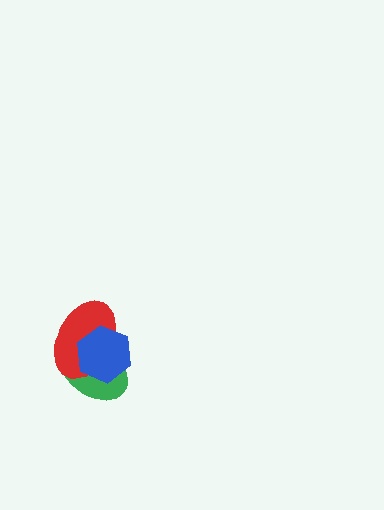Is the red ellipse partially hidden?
Yes, it is partially covered by another shape.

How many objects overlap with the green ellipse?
2 objects overlap with the green ellipse.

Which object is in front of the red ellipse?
The blue hexagon is in front of the red ellipse.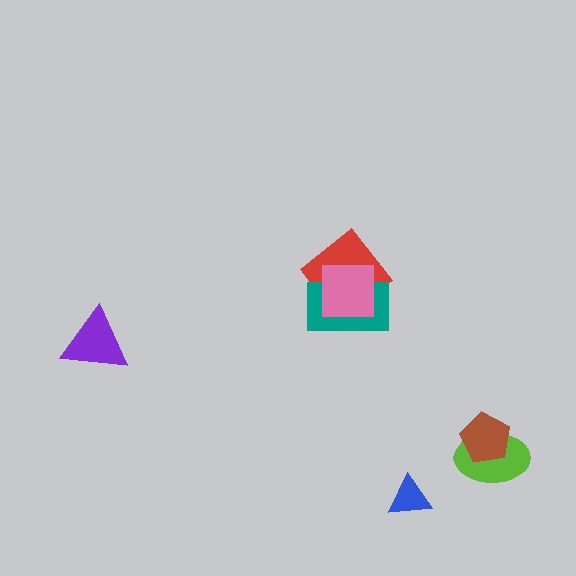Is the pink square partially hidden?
No, no other shape covers it.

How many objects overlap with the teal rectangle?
2 objects overlap with the teal rectangle.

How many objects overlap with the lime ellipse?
1 object overlaps with the lime ellipse.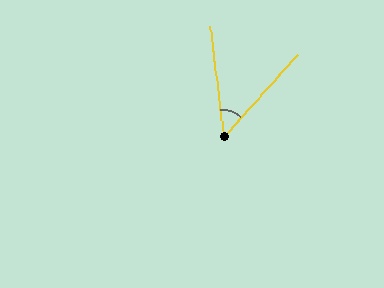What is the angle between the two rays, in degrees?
Approximately 49 degrees.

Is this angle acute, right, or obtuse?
It is acute.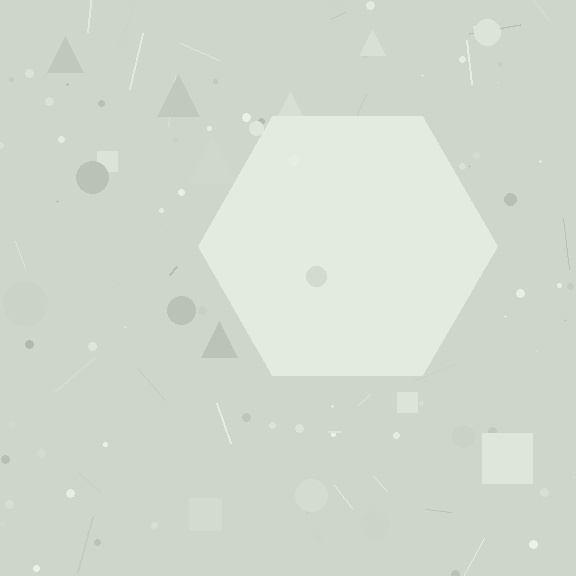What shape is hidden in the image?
A hexagon is hidden in the image.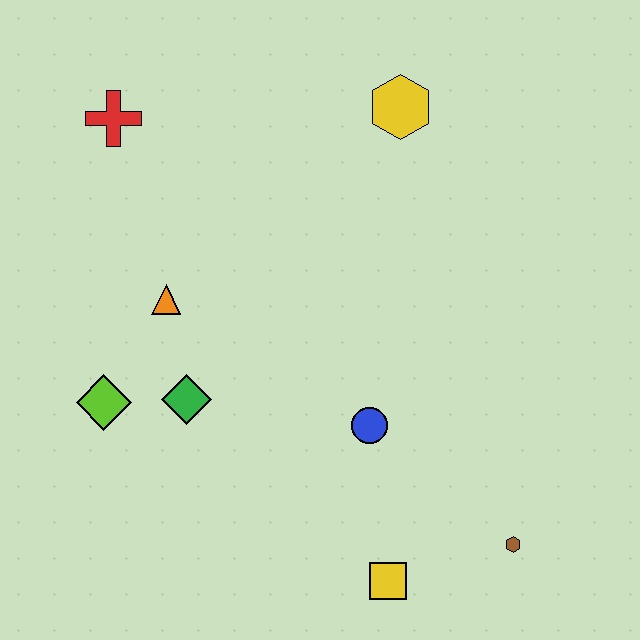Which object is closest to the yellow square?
The brown hexagon is closest to the yellow square.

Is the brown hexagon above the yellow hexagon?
No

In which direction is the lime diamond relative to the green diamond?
The lime diamond is to the left of the green diamond.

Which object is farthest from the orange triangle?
The brown hexagon is farthest from the orange triangle.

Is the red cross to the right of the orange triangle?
No